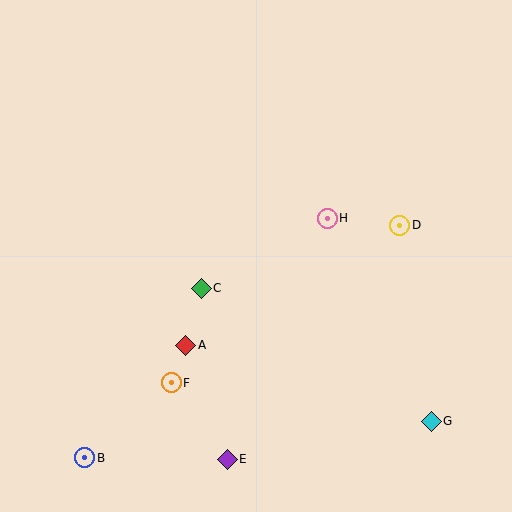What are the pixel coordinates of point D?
Point D is at (400, 225).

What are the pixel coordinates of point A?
Point A is at (186, 345).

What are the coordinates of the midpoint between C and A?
The midpoint between C and A is at (194, 317).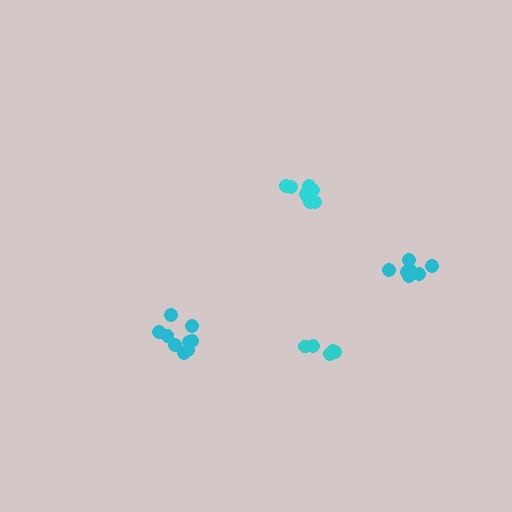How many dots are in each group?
Group 1: 5 dots, Group 2: 9 dots, Group 3: 9 dots, Group 4: 7 dots (30 total).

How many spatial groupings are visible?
There are 4 spatial groupings.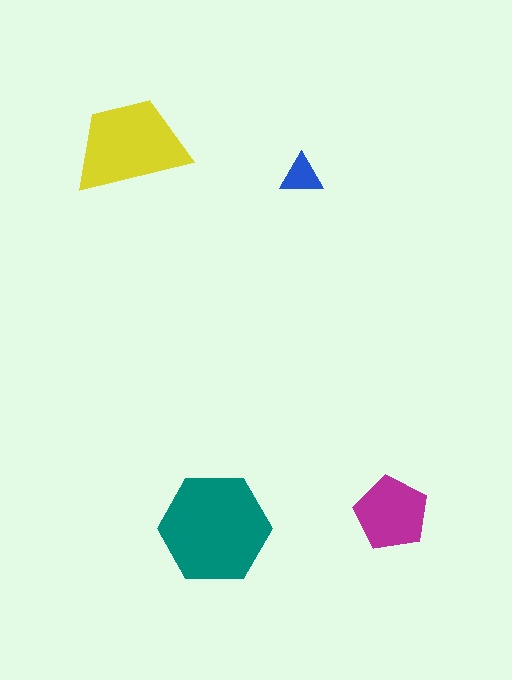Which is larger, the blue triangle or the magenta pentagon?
The magenta pentagon.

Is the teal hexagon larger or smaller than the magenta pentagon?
Larger.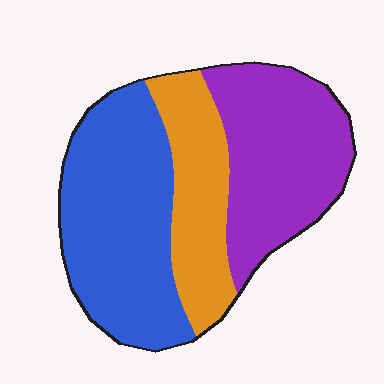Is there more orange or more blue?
Blue.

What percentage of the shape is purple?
Purple covers around 35% of the shape.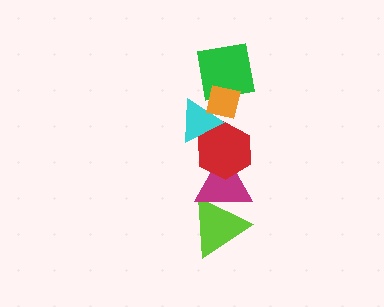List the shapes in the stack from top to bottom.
From top to bottom: the orange square, the green square, the cyan triangle, the red hexagon, the magenta triangle, the lime triangle.